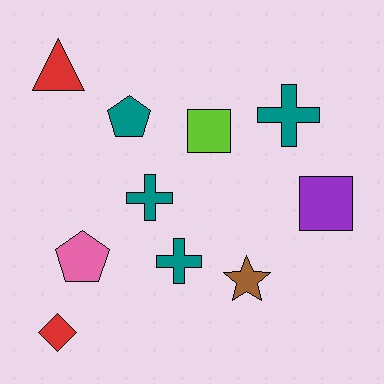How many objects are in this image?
There are 10 objects.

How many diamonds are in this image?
There is 1 diamond.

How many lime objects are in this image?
There is 1 lime object.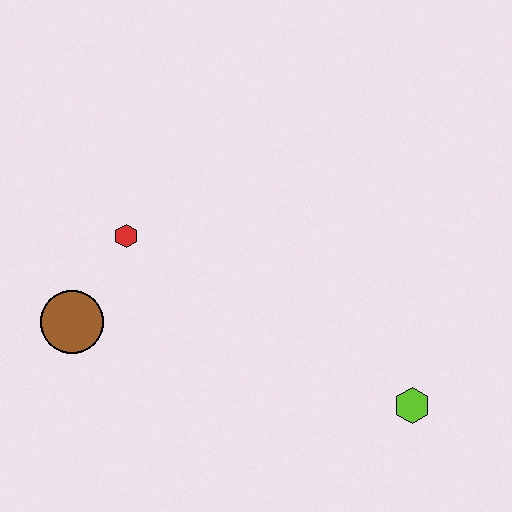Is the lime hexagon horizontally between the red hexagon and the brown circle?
No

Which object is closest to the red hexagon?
The brown circle is closest to the red hexagon.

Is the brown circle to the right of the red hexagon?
No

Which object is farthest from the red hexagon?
The lime hexagon is farthest from the red hexagon.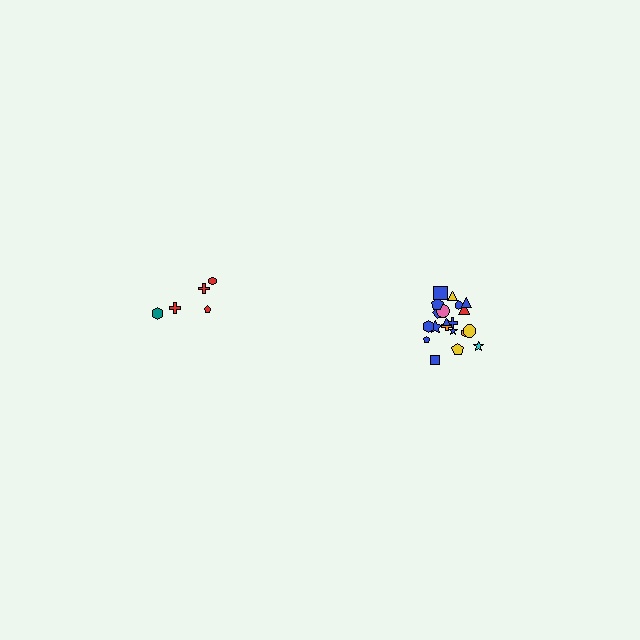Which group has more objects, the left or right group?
The right group.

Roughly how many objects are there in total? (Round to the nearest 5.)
Roughly 25 objects in total.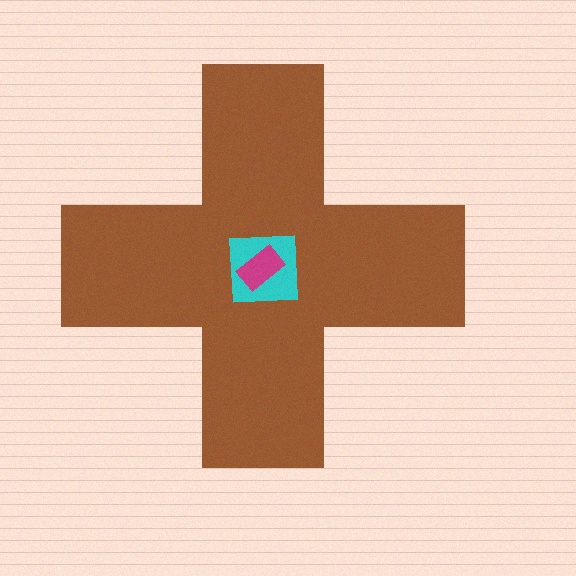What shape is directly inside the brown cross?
The cyan square.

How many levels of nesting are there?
3.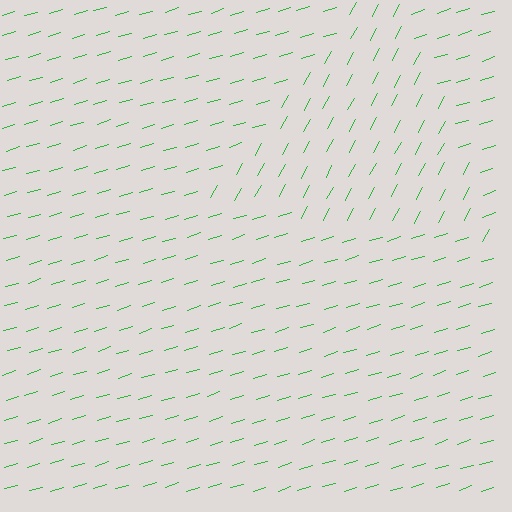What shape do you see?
I see a triangle.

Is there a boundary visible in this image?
Yes, there is a texture boundary formed by a change in line orientation.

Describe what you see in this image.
The image is filled with small green line segments. A triangle region in the image has lines oriented differently from the surrounding lines, creating a visible texture boundary.